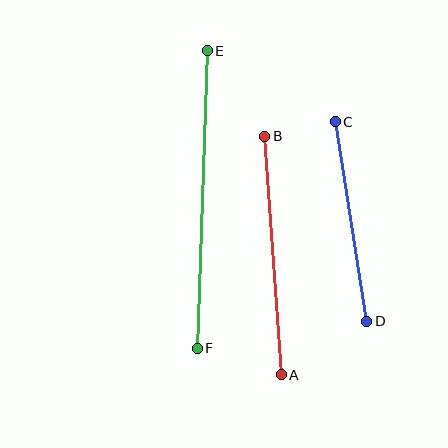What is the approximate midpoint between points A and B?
The midpoint is at approximately (273, 255) pixels.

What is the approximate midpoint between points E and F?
The midpoint is at approximately (202, 199) pixels.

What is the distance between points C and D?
The distance is approximately 202 pixels.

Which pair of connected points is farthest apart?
Points E and F are farthest apart.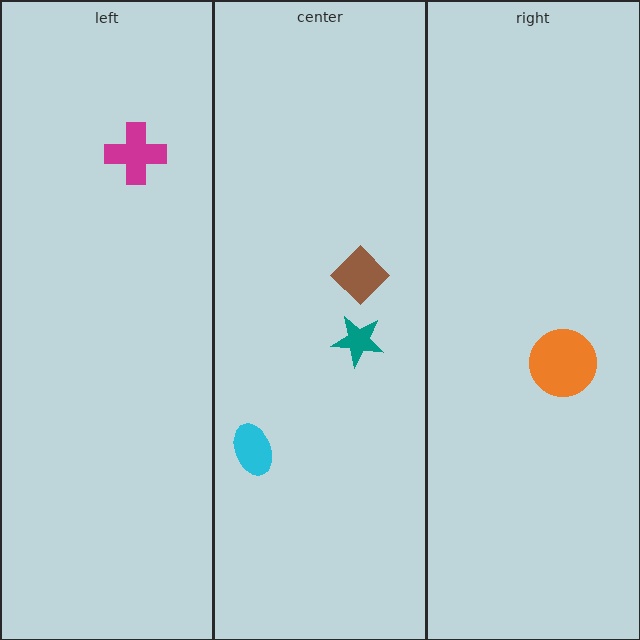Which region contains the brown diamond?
The center region.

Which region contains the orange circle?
The right region.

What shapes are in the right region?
The orange circle.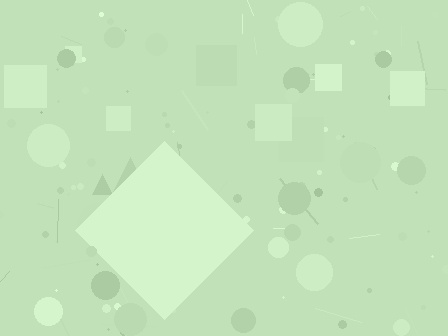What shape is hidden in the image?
A diamond is hidden in the image.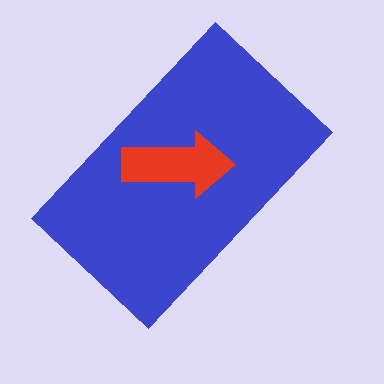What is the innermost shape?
The red arrow.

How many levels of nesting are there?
2.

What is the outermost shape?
The blue rectangle.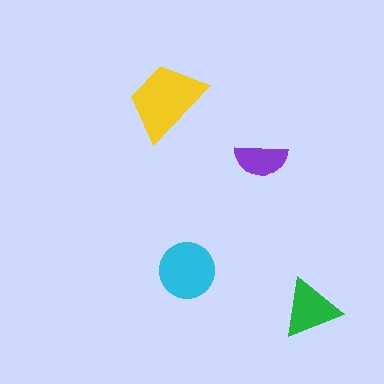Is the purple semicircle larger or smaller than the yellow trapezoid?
Smaller.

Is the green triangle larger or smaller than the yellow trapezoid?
Smaller.